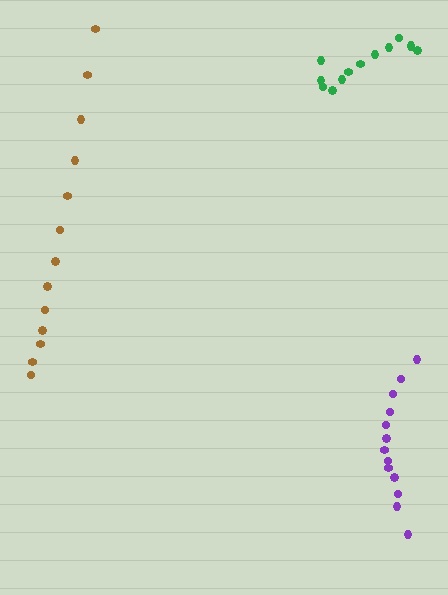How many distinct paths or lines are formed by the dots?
There are 3 distinct paths.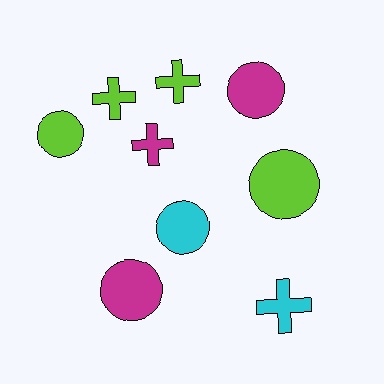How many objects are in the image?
There are 9 objects.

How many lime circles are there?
There are 2 lime circles.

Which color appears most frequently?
Lime, with 4 objects.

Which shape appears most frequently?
Circle, with 5 objects.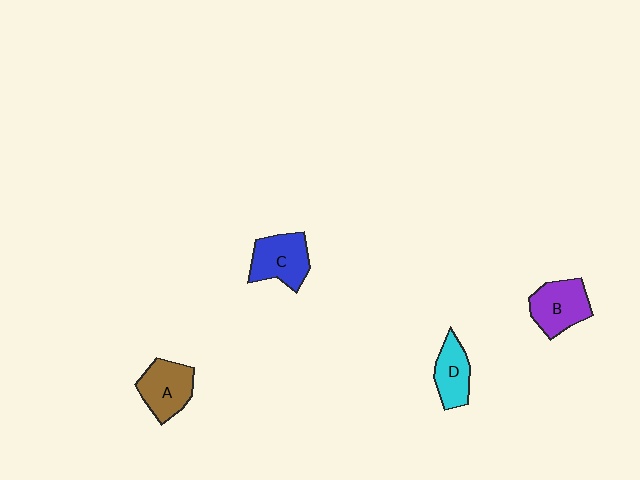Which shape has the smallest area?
Shape D (cyan).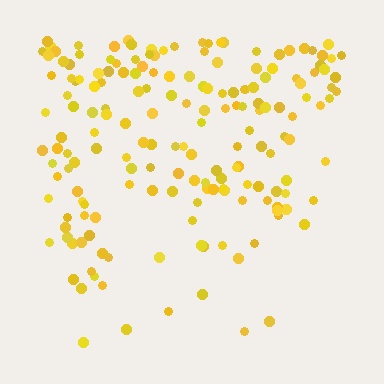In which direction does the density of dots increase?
From bottom to top, with the top side densest.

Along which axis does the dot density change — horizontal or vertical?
Vertical.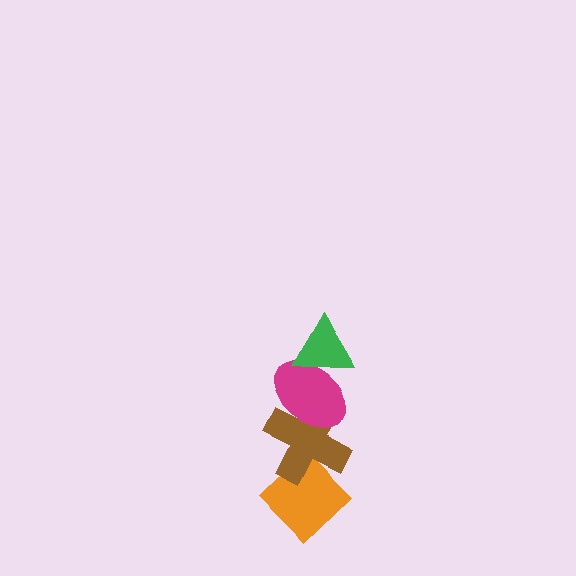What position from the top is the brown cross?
The brown cross is 3rd from the top.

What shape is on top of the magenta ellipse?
The green triangle is on top of the magenta ellipse.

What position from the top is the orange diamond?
The orange diamond is 4th from the top.